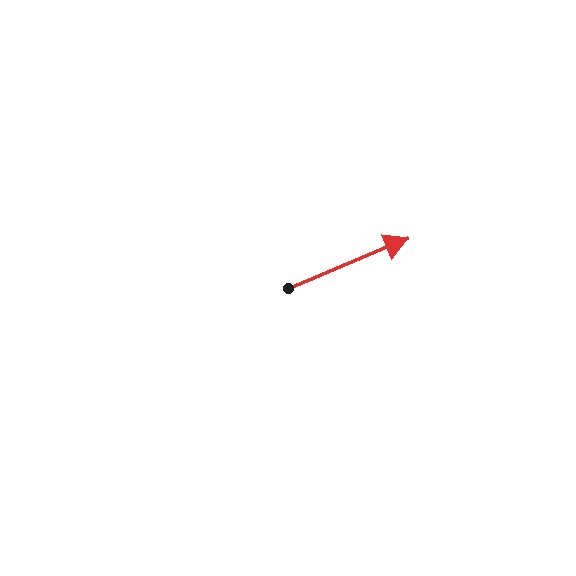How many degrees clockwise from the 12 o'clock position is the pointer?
Approximately 67 degrees.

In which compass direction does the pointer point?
Northeast.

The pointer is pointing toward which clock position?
Roughly 2 o'clock.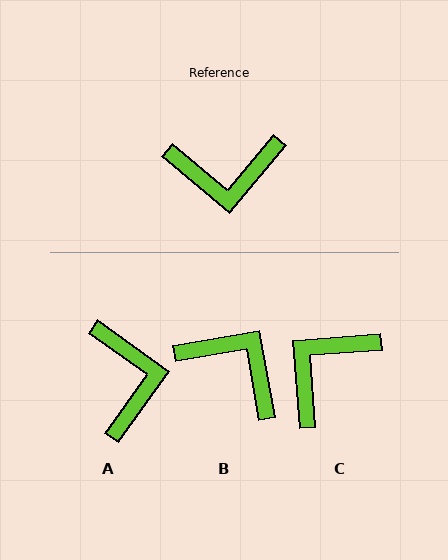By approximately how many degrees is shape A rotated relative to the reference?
Approximately 94 degrees counter-clockwise.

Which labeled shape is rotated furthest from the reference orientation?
B, about 140 degrees away.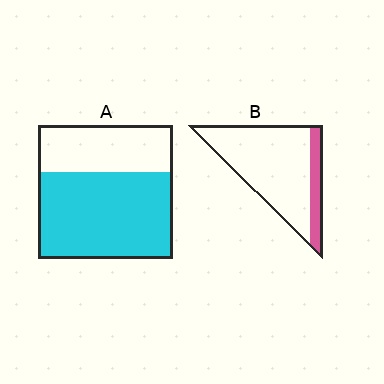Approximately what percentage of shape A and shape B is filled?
A is approximately 65% and B is approximately 20%.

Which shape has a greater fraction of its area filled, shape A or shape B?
Shape A.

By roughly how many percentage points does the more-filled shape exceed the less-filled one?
By roughly 45 percentage points (A over B).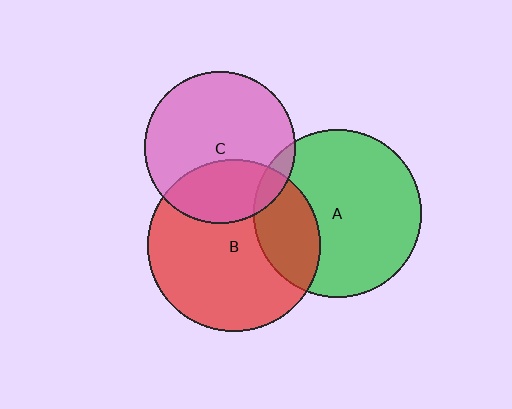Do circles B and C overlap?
Yes.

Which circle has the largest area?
Circle B (red).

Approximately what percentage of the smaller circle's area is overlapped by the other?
Approximately 30%.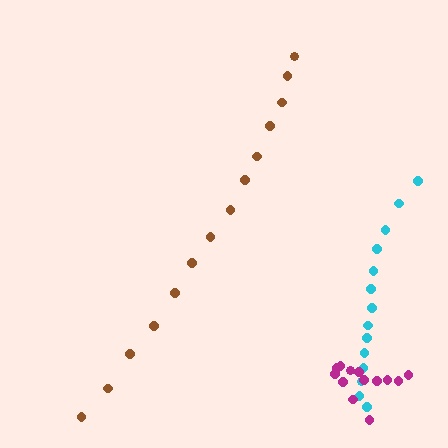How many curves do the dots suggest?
There are 3 distinct paths.